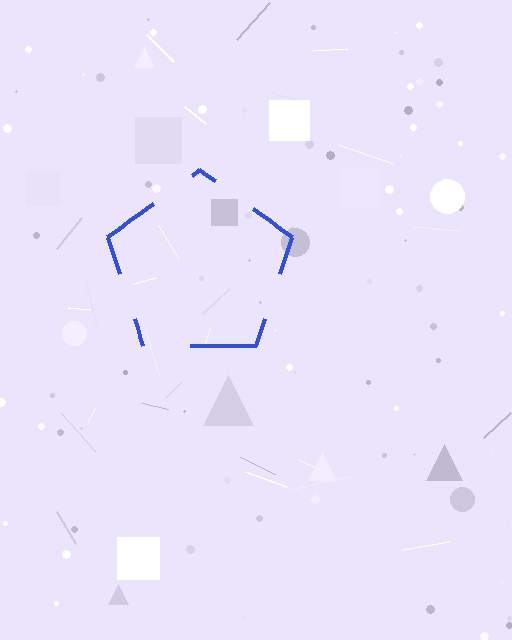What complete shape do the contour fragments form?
The contour fragments form a pentagon.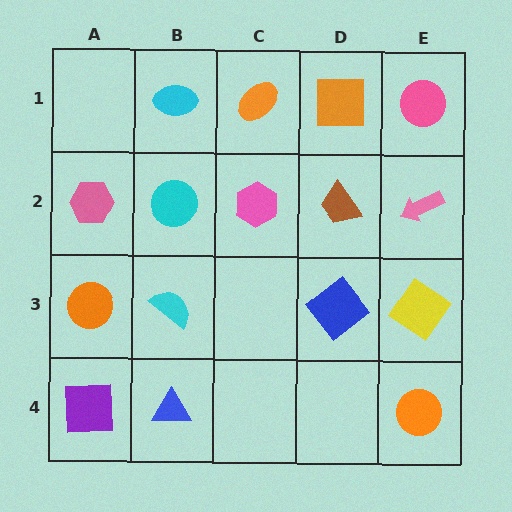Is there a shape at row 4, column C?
No, that cell is empty.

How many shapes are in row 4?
3 shapes.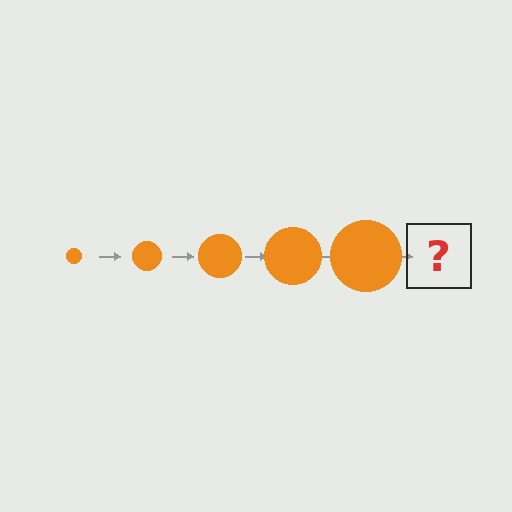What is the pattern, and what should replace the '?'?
The pattern is that the circle gets progressively larger each step. The '?' should be an orange circle, larger than the previous one.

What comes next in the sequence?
The next element should be an orange circle, larger than the previous one.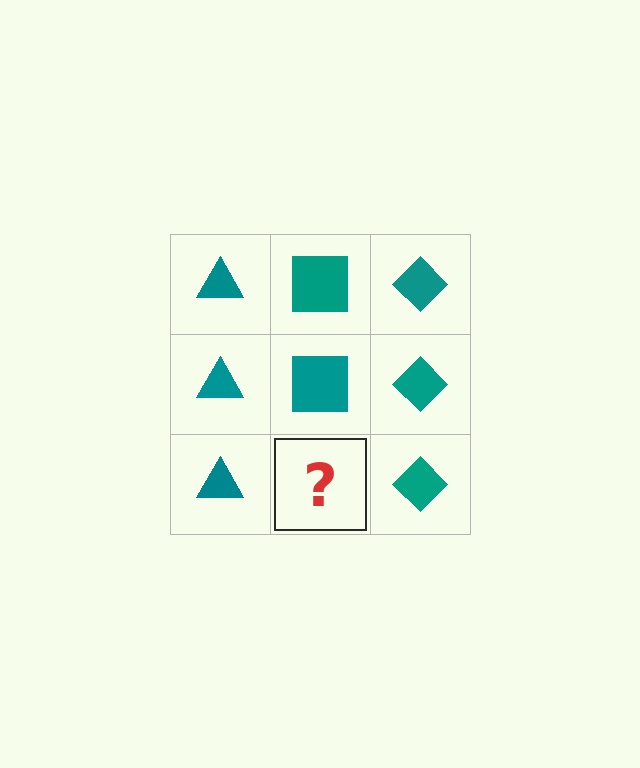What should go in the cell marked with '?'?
The missing cell should contain a teal square.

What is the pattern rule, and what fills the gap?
The rule is that each column has a consistent shape. The gap should be filled with a teal square.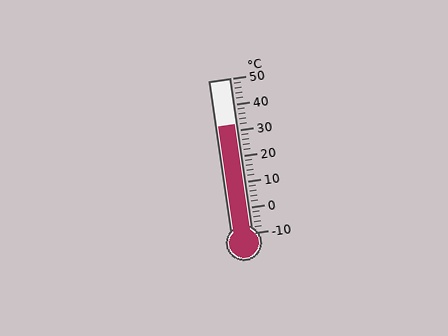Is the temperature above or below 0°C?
The temperature is above 0°C.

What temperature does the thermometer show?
The thermometer shows approximately 32°C.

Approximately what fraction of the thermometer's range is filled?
The thermometer is filled to approximately 70% of its range.